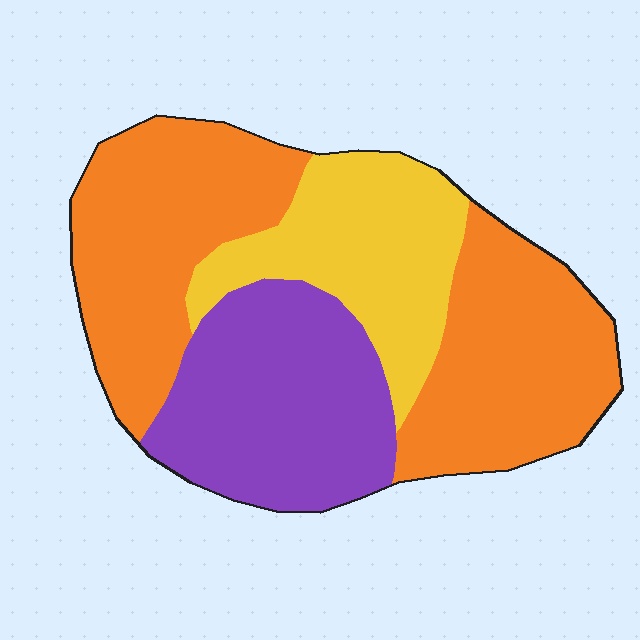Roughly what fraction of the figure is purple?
Purple takes up about one quarter (1/4) of the figure.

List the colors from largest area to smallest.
From largest to smallest: orange, purple, yellow.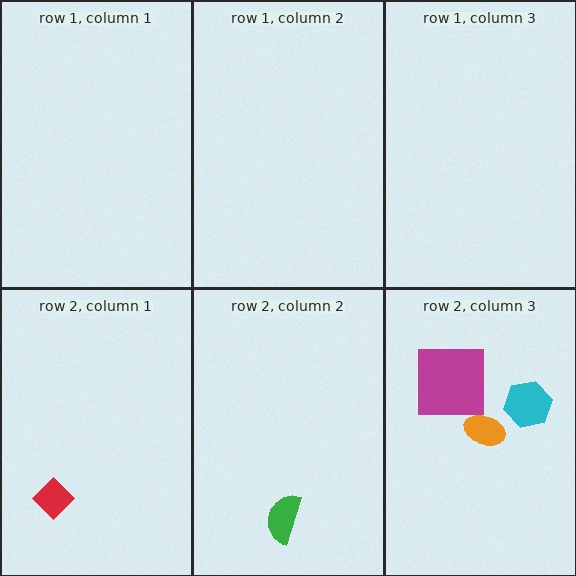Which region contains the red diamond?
The row 2, column 1 region.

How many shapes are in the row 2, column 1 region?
1.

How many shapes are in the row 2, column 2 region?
1.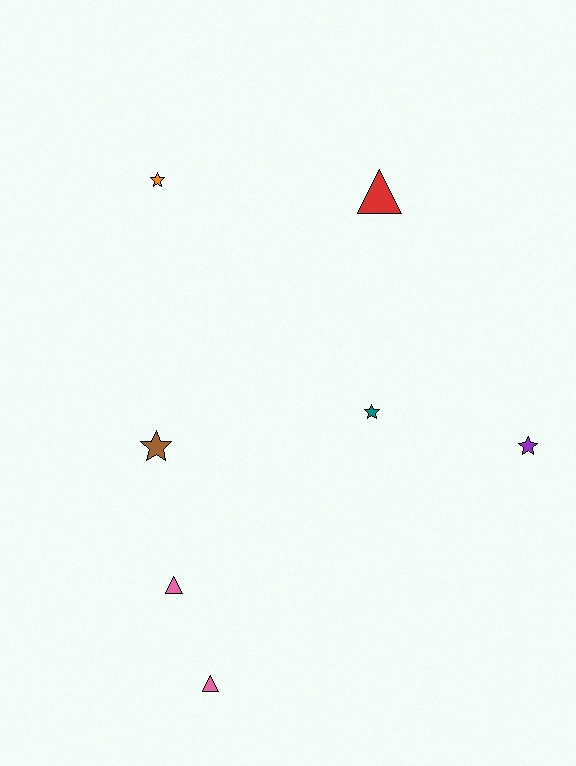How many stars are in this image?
There are 4 stars.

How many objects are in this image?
There are 7 objects.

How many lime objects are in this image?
There are no lime objects.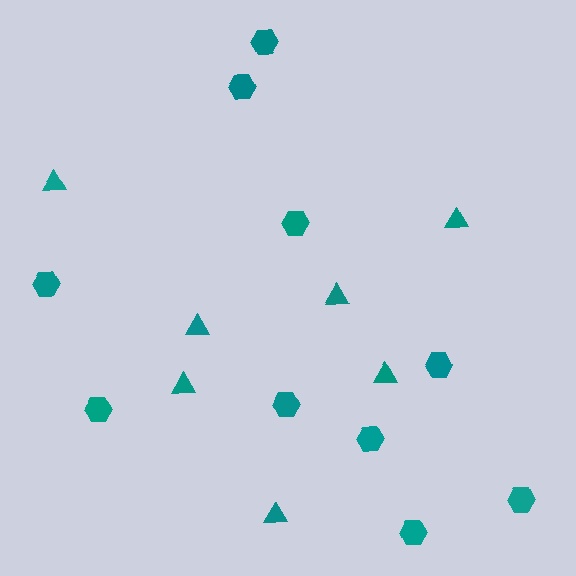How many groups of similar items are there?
There are 2 groups: one group of hexagons (10) and one group of triangles (7).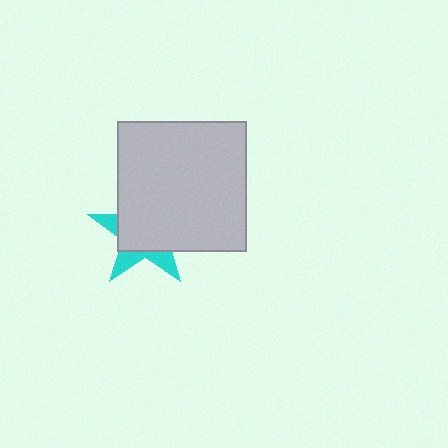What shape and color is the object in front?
The object in front is a light gray square.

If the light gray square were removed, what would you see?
You would see the complete cyan star.